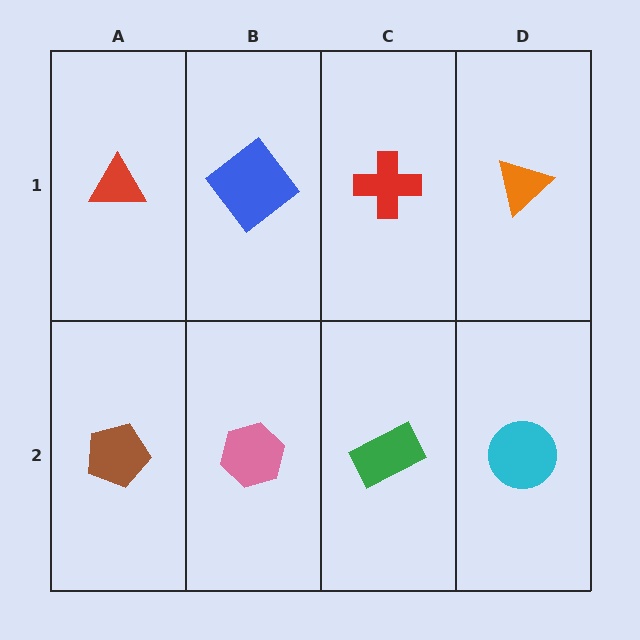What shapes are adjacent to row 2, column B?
A blue diamond (row 1, column B), a brown pentagon (row 2, column A), a green rectangle (row 2, column C).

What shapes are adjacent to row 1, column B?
A pink hexagon (row 2, column B), a red triangle (row 1, column A), a red cross (row 1, column C).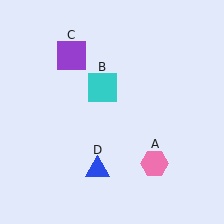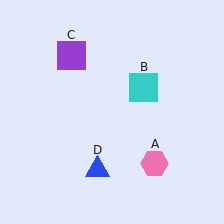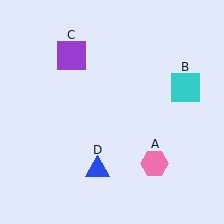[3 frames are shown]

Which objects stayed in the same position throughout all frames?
Pink hexagon (object A) and purple square (object C) and blue triangle (object D) remained stationary.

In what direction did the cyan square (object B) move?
The cyan square (object B) moved right.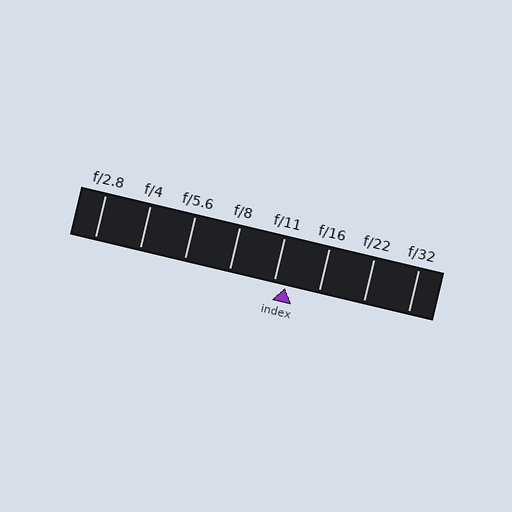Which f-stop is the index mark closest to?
The index mark is closest to f/11.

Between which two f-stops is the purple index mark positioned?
The index mark is between f/11 and f/16.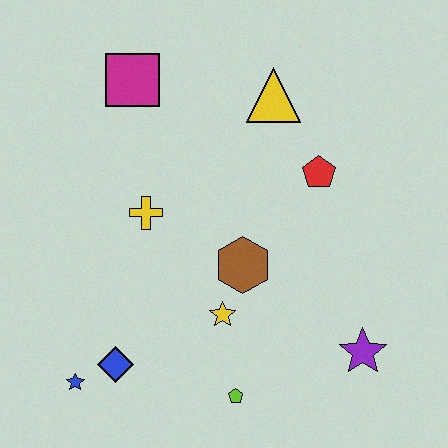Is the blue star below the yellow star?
Yes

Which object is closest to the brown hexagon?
The yellow star is closest to the brown hexagon.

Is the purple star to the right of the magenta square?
Yes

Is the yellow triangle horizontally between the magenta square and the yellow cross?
No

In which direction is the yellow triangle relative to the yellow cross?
The yellow triangle is to the right of the yellow cross.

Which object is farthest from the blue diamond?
The yellow triangle is farthest from the blue diamond.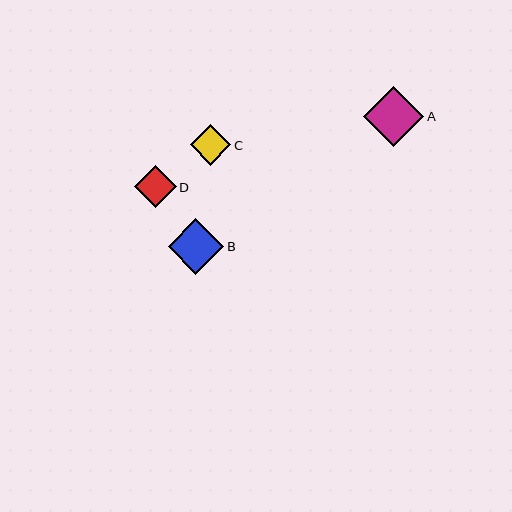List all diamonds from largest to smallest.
From largest to smallest: A, B, D, C.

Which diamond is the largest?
Diamond A is the largest with a size of approximately 60 pixels.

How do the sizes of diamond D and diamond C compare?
Diamond D and diamond C are approximately the same size.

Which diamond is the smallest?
Diamond C is the smallest with a size of approximately 40 pixels.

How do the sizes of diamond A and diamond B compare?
Diamond A and diamond B are approximately the same size.